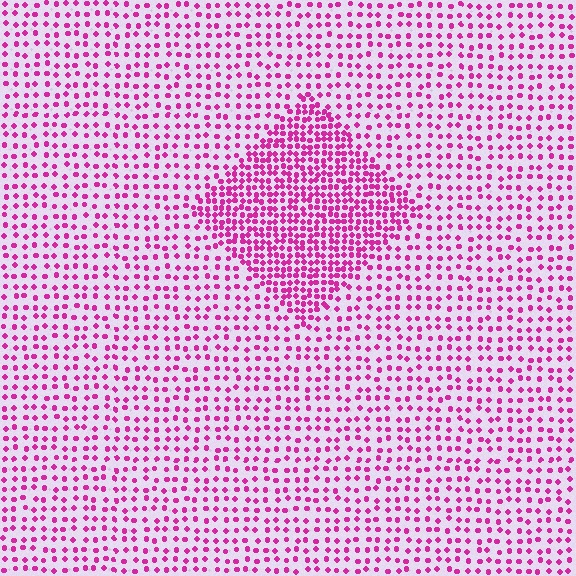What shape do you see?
I see a diamond.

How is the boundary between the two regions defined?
The boundary is defined by a change in element density (approximately 2.2x ratio). All elements are the same color, size, and shape.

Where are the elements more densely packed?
The elements are more densely packed inside the diamond boundary.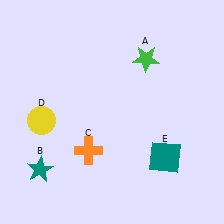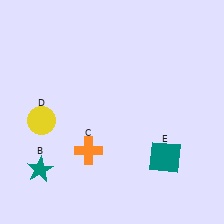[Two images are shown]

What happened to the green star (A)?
The green star (A) was removed in Image 2. It was in the top-right area of Image 1.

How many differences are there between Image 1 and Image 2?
There is 1 difference between the two images.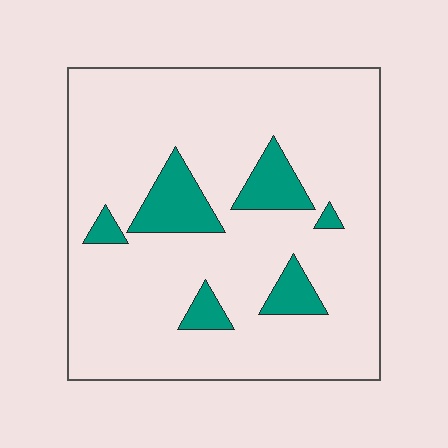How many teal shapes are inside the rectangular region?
6.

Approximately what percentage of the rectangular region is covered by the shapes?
Approximately 15%.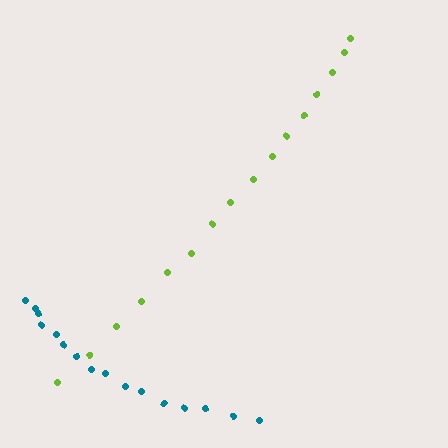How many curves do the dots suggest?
There are 2 distinct paths.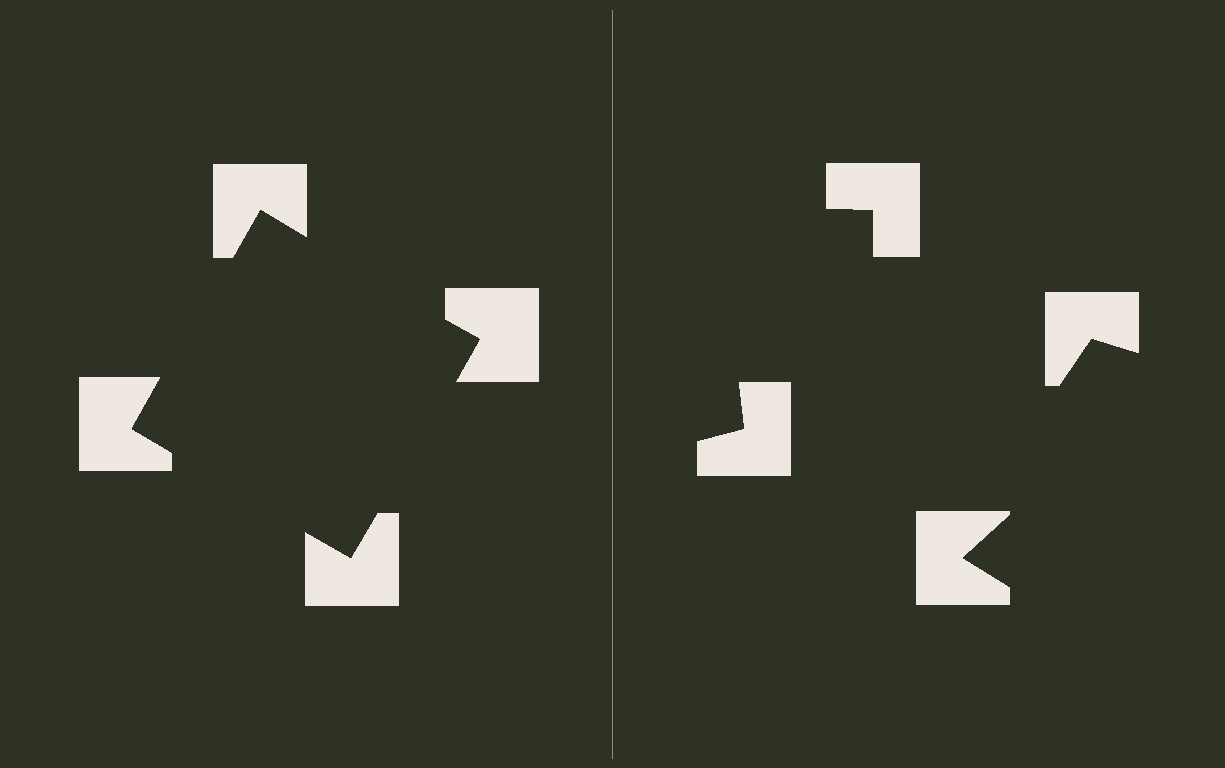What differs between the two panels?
The notched squares are positioned identically on both sides; only the wedge orientations differ. On the left they align to a square; on the right they are misaligned.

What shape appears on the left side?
An illusory square.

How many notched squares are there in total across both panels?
8 — 4 on each side.